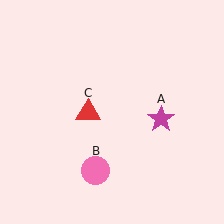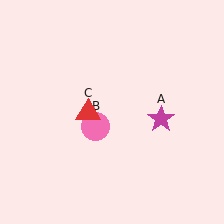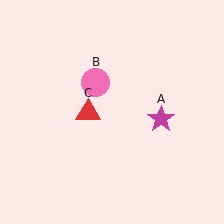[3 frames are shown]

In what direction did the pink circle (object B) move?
The pink circle (object B) moved up.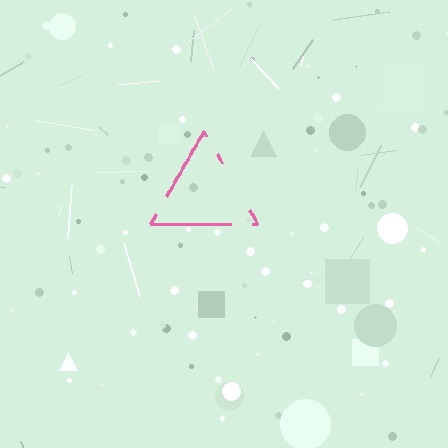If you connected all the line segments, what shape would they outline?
They would outline a triangle.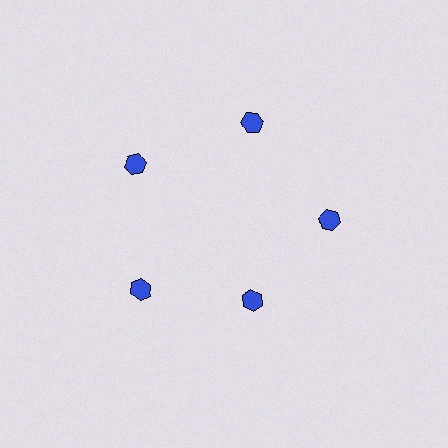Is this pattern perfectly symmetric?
No. The 5 blue hexagons are arranged in a ring, but one element near the 5 o'clock position is pulled inward toward the center, breaking the 5-fold rotational symmetry.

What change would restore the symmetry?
The symmetry would be restored by moving it outward, back onto the ring so that all 5 hexagons sit at equal angles and equal distance from the center.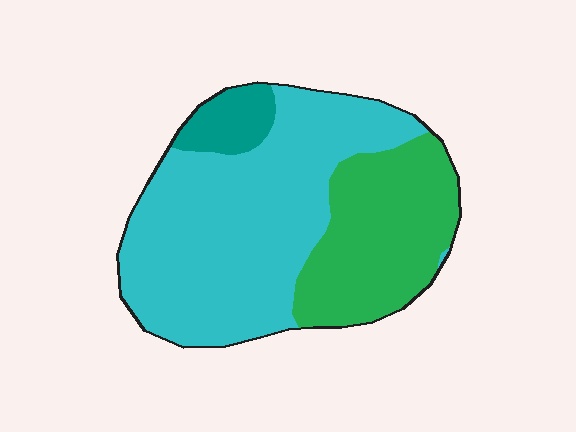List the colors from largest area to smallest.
From largest to smallest: cyan, green, teal.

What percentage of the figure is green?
Green covers roughly 30% of the figure.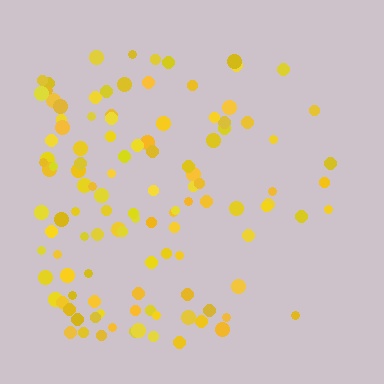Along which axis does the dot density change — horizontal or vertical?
Horizontal.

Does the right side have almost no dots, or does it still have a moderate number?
Still a moderate number, just noticeably fewer than the left.